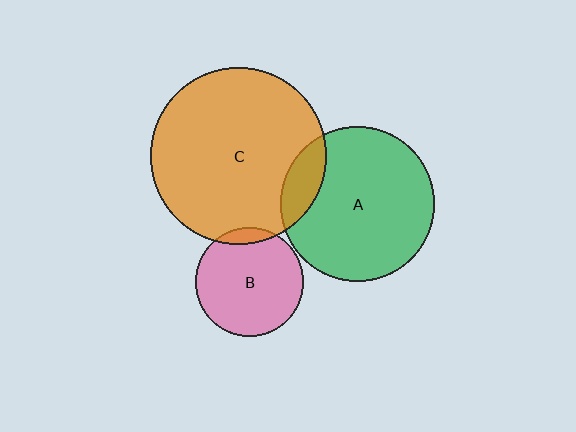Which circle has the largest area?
Circle C (orange).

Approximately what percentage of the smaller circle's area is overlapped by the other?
Approximately 15%.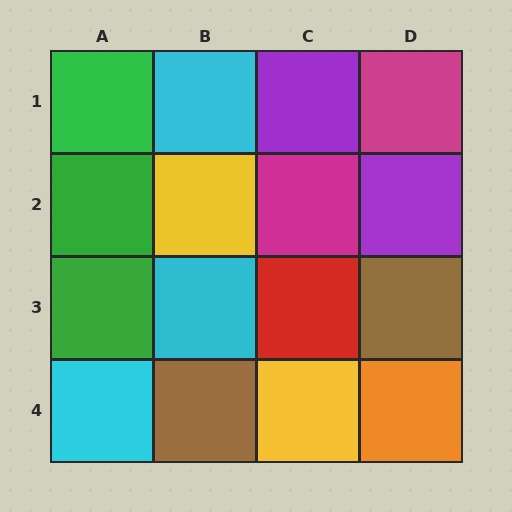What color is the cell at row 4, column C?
Yellow.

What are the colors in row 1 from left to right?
Green, cyan, purple, magenta.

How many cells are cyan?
3 cells are cyan.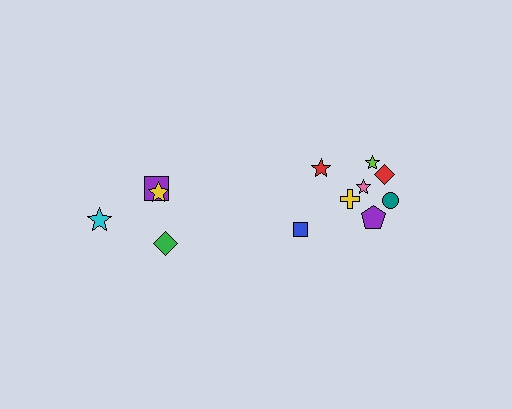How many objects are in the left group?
There are 4 objects.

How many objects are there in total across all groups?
There are 12 objects.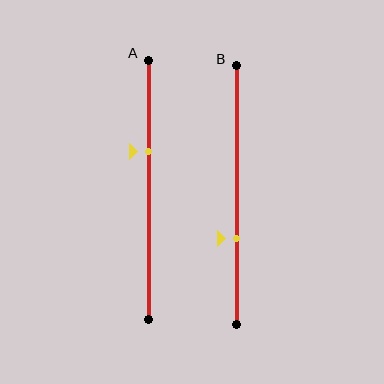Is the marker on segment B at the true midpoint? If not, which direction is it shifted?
No, the marker on segment B is shifted downward by about 17% of the segment length.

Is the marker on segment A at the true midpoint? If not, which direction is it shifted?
No, the marker on segment A is shifted upward by about 15% of the segment length.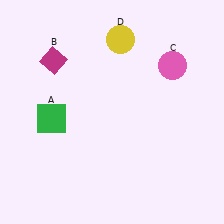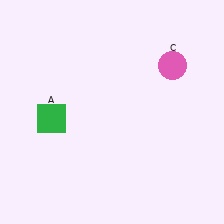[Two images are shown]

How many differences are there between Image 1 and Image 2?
There are 2 differences between the two images.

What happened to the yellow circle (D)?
The yellow circle (D) was removed in Image 2. It was in the top-right area of Image 1.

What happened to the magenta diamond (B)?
The magenta diamond (B) was removed in Image 2. It was in the top-left area of Image 1.